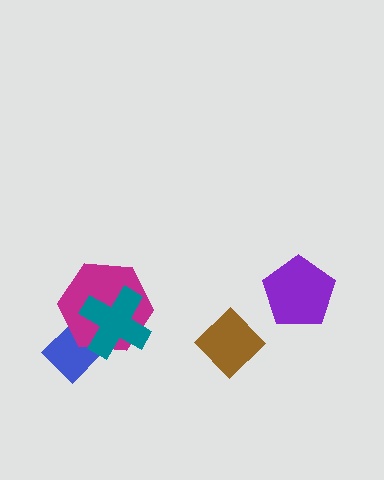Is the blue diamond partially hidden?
Yes, it is partially covered by another shape.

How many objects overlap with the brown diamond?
0 objects overlap with the brown diamond.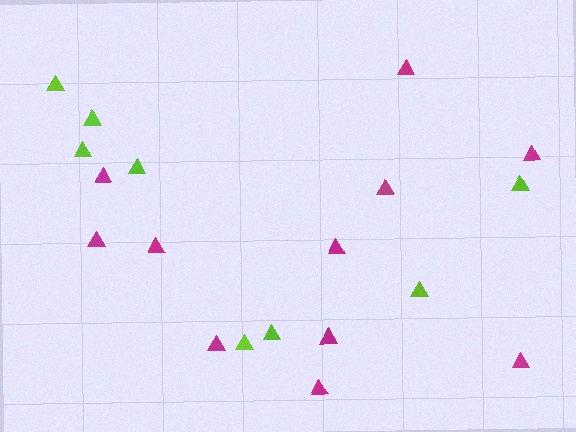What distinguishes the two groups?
There are 2 groups: one group of lime triangles (8) and one group of magenta triangles (11).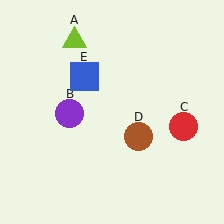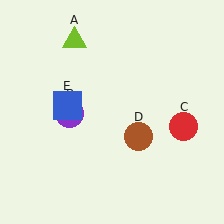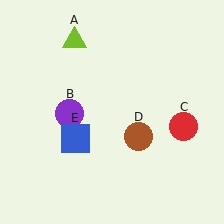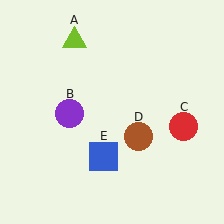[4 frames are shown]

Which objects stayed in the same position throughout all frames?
Lime triangle (object A) and purple circle (object B) and red circle (object C) and brown circle (object D) remained stationary.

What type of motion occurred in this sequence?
The blue square (object E) rotated counterclockwise around the center of the scene.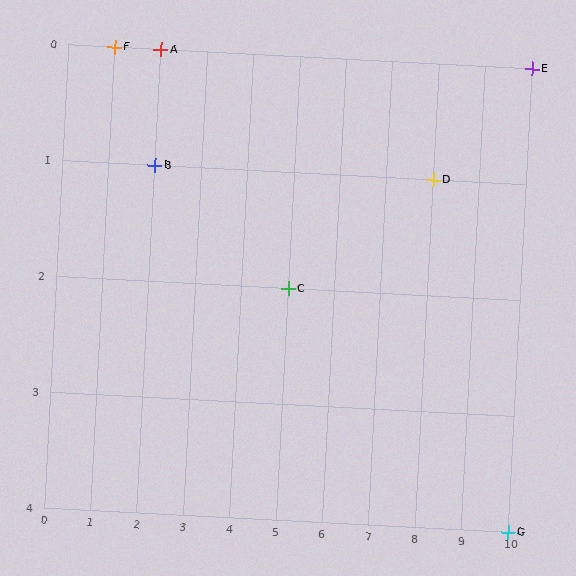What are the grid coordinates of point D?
Point D is at grid coordinates (8, 1).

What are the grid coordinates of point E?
Point E is at grid coordinates (10, 0).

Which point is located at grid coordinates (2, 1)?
Point B is at (2, 1).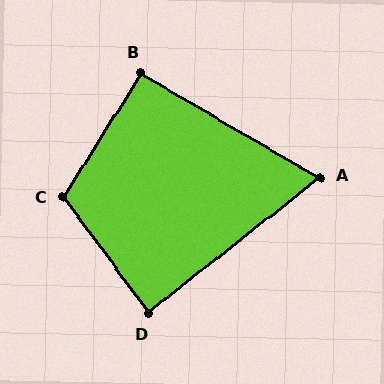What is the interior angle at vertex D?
Approximately 88 degrees (approximately right).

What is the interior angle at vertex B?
Approximately 92 degrees (approximately right).